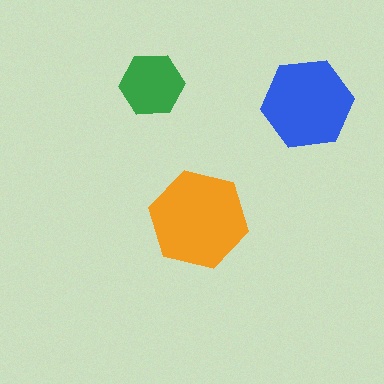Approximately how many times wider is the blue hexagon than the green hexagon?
About 1.5 times wider.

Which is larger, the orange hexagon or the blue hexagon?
The orange one.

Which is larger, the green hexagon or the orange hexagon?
The orange one.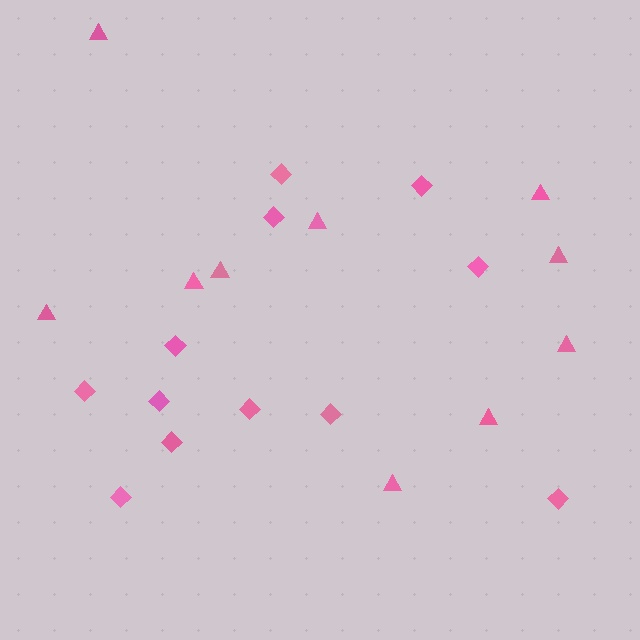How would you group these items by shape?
There are 2 groups: one group of triangles (10) and one group of diamonds (12).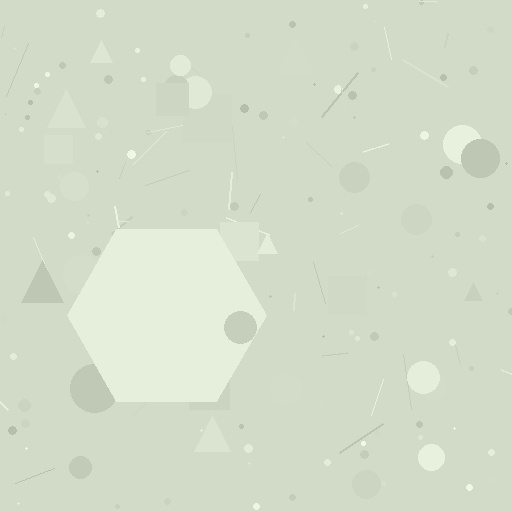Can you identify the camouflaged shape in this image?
The camouflaged shape is a hexagon.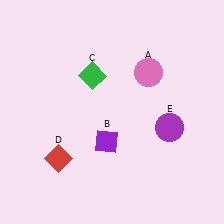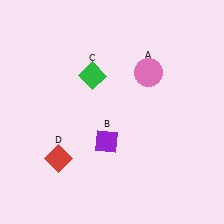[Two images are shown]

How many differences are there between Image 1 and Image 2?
There is 1 difference between the two images.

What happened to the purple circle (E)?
The purple circle (E) was removed in Image 2. It was in the bottom-right area of Image 1.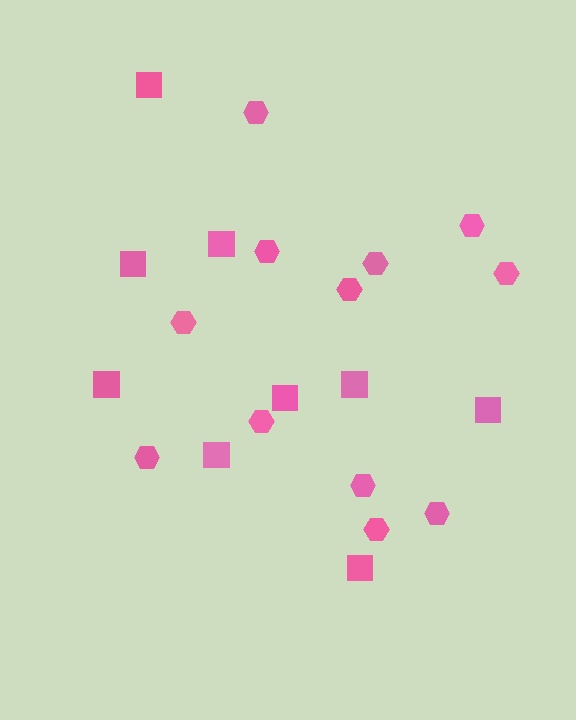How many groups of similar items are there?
There are 2 groups: one group of squares (9) and one group of hexagons (12).